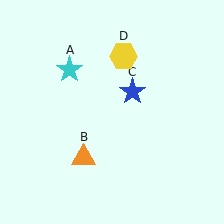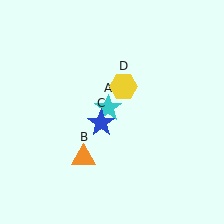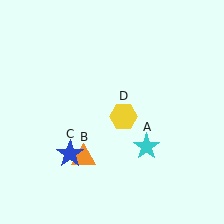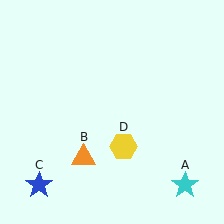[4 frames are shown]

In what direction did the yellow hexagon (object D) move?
The yellow hexagon (object D) moved down.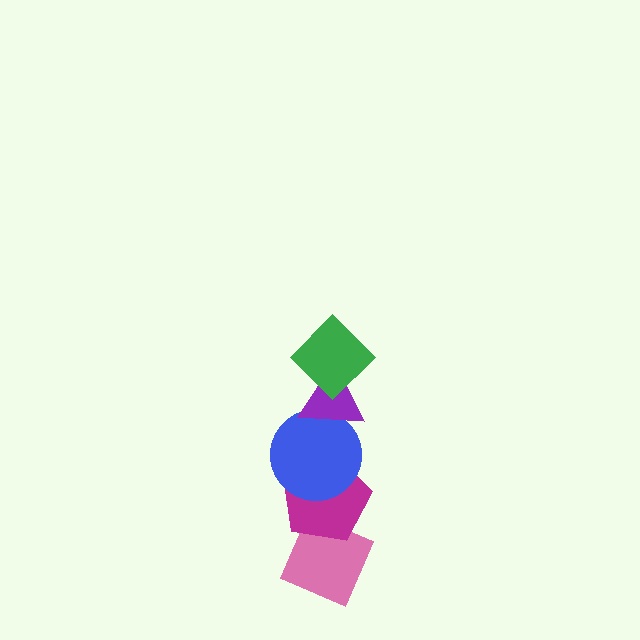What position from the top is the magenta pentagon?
The magenta pentagon is 4th from the top.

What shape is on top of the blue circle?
The purple triangle is on top of the blue circle.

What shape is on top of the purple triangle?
The green diamond is on top of the purple triangle.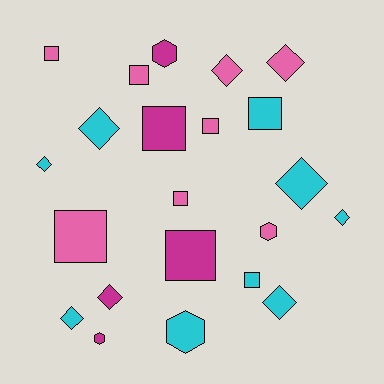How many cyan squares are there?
There are 2 cyan squares.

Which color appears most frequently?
Cyan, with 9 objects.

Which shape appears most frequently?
Diamond, with 9 objects.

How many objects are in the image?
There are 22 objects.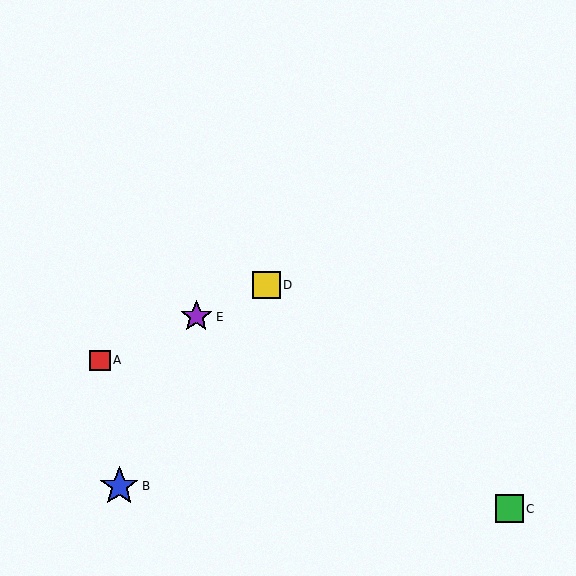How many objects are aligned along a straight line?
3 objects (A, D, E) are aligned along a straight line.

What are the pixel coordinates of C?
Object C is at (509, 509).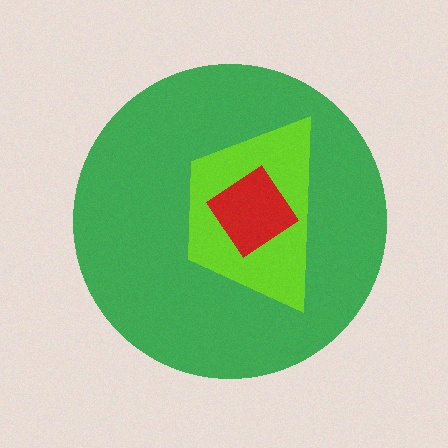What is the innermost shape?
The red diamond.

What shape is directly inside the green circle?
The lime trapezoid.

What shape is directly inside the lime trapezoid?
The red diamond.